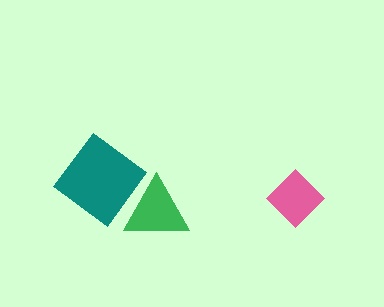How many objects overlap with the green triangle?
1 object overlaps with the green triangle.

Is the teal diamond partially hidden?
No, no other shape covers it.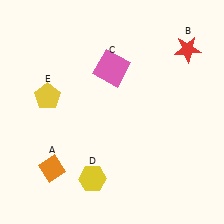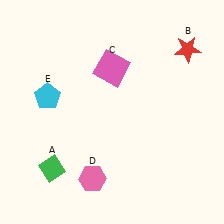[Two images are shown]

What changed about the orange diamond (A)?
In Image 1, A is orange. In Image 2, it changed to green.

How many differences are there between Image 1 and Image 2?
There are 3 differences between the two images.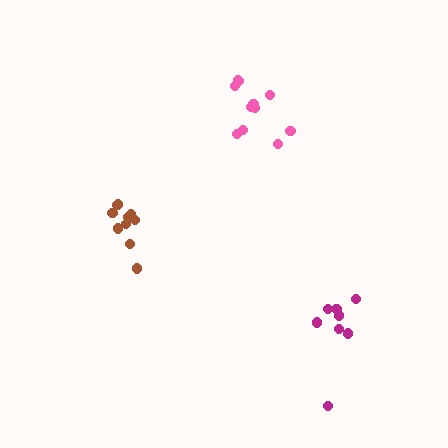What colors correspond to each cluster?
The clusters are colored: magenta, brown, pink.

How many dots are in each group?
Group 1: 8 dots, Group 2: 10 dots, Group 3: 11 dots (29 total).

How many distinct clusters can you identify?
There are 3 distinct clusters.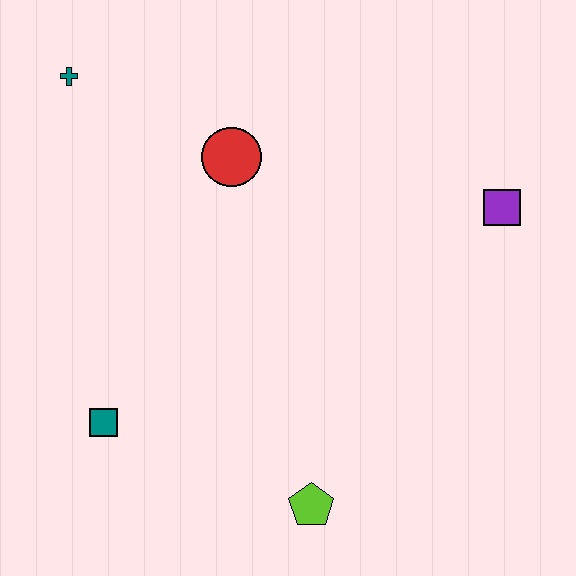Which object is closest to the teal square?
The lime pentagon is closest to the teal square.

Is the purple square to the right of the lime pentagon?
Yes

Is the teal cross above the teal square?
Yes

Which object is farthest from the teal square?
The purple square is farthest from the teal square.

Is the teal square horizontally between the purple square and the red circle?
No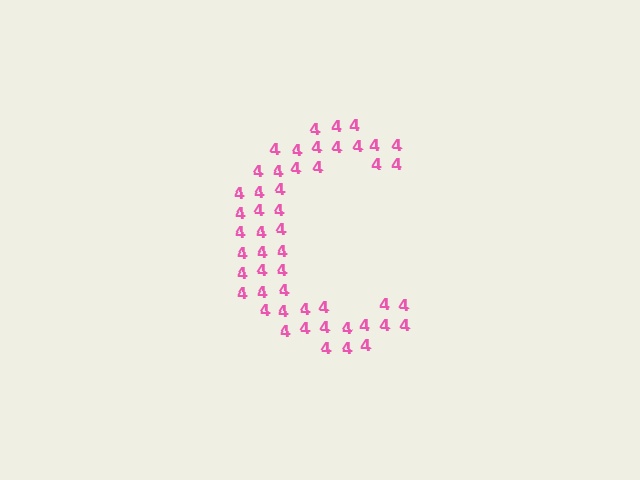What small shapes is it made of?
It is made of small digit 4's.